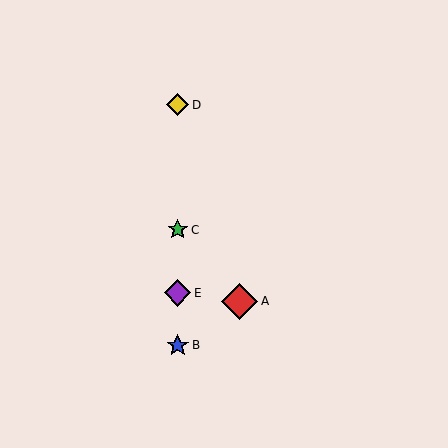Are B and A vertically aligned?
No, B is at x≈178 and A is at x≈240.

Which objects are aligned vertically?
Objects B, C, D, E are aligned vertically.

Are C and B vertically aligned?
Yes, both are at x≈178.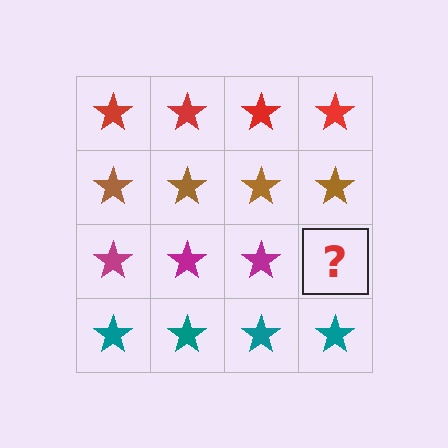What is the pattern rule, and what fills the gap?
The rule is that each row has a consistent color. The gap should be filled with a magenta star.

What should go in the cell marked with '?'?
The missing cell should contain a magenta star.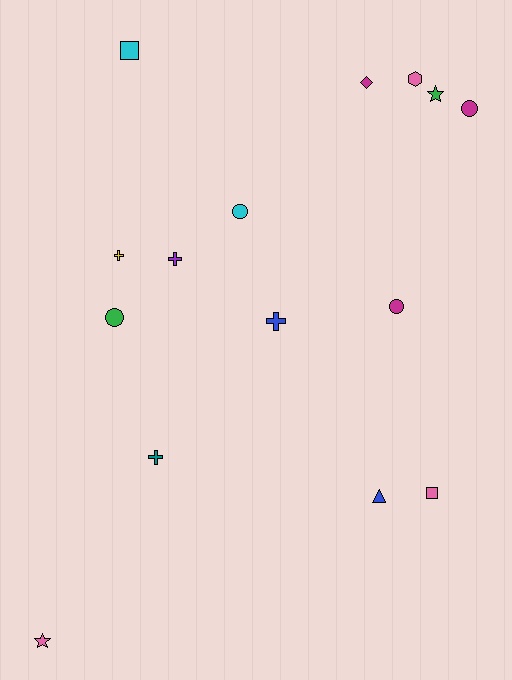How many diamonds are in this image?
There is 1 diamond.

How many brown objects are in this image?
There are no brown objects.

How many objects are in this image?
There are 15 objects.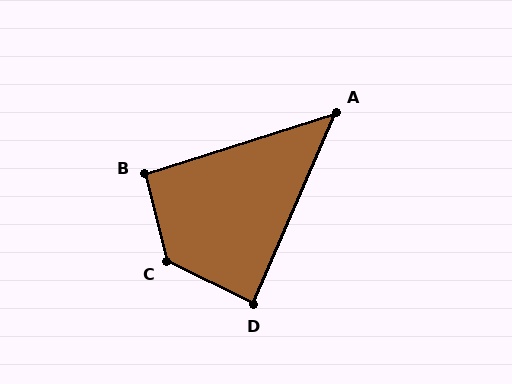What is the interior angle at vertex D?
Approximately 87 degrees (approximately right).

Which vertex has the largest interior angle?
C, at approximately 131 degrees.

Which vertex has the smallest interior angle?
A, at approximately 49 degrees.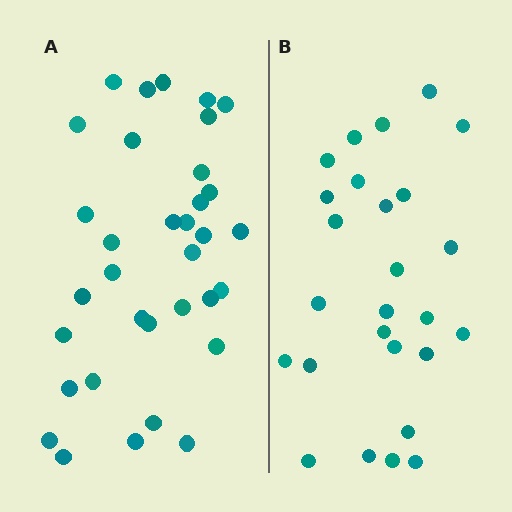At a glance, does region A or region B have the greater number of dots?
Region A (the left region) has more dots.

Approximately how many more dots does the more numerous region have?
Region A has roughly 8 or so more dots than region B.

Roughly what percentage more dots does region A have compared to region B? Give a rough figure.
About 30% more.